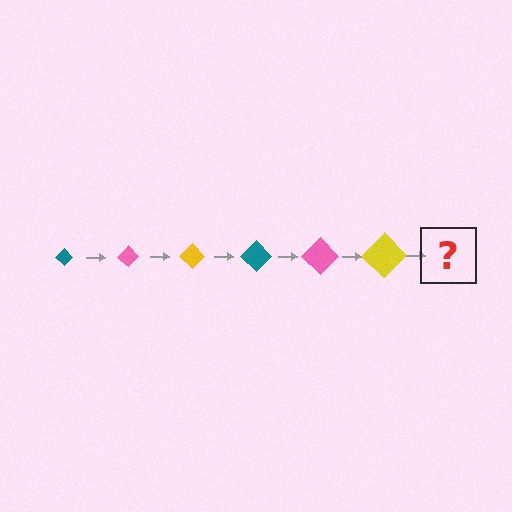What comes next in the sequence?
The next element should be a teal diamond, larger than the previous one.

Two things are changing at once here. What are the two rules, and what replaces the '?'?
The two rules are that the diamond grows larger each step and the color cycles through teal, pink, and yellow. The '?' should be a teal diamond, larger than the previous one.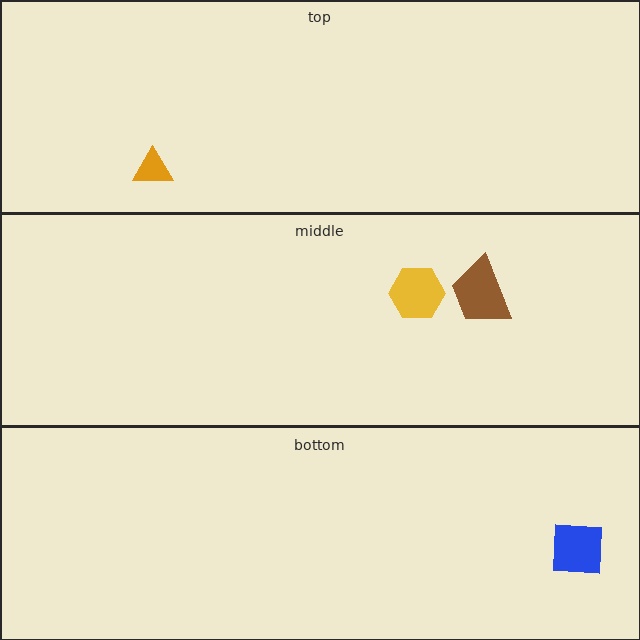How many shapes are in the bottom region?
1.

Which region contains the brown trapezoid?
The middle region.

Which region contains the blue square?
The bottom region.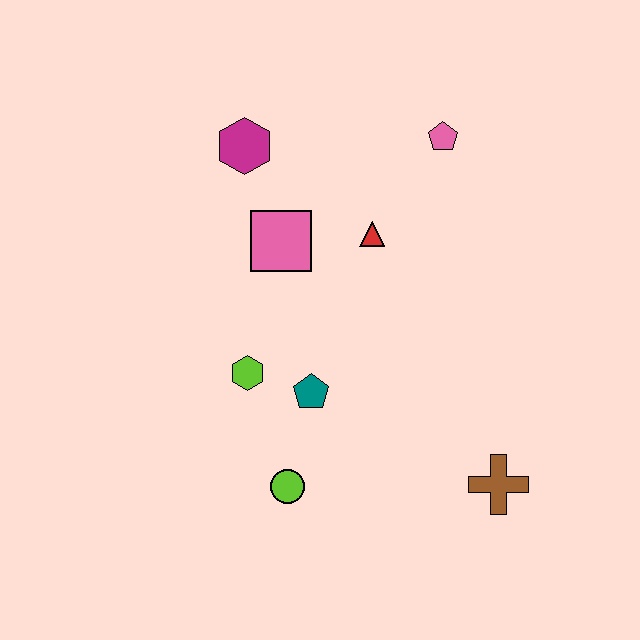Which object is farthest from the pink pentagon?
The lime circle is farthest from the pink pentagon.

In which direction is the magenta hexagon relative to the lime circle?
The magenta hexagon is above the lime circle.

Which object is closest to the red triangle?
The pink square is closest to the red triangle.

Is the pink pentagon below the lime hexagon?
No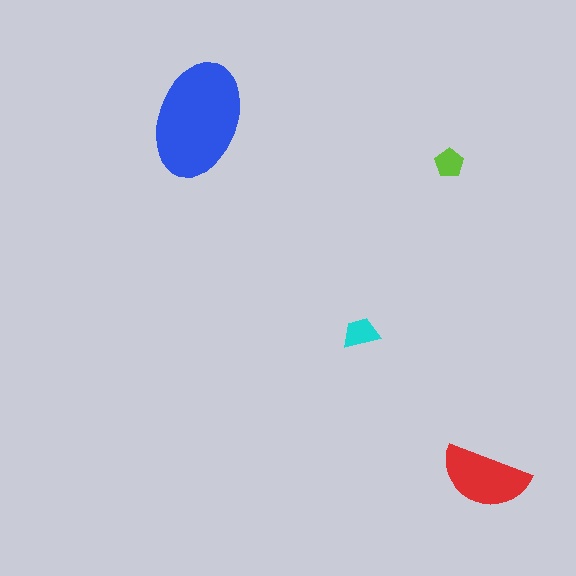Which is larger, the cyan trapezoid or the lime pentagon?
The cyan trapezoid.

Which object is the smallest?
The lime pentagon.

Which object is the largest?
The blue ellipse.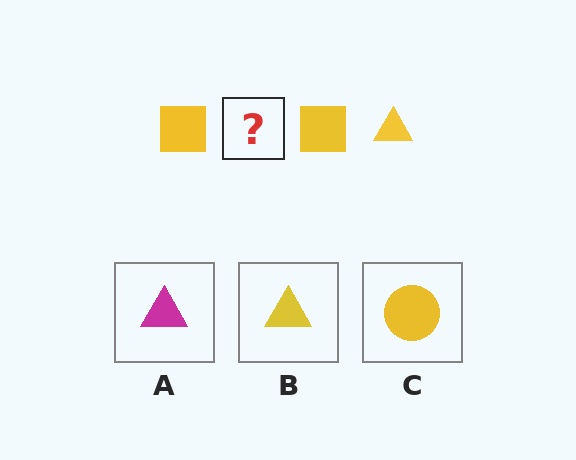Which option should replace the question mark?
Option B.